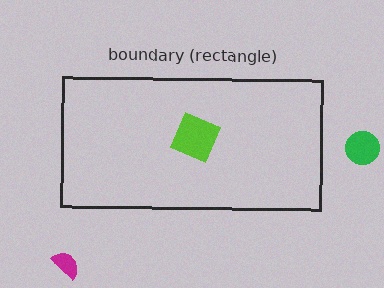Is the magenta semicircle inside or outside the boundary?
Outside.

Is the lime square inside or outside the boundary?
Inside.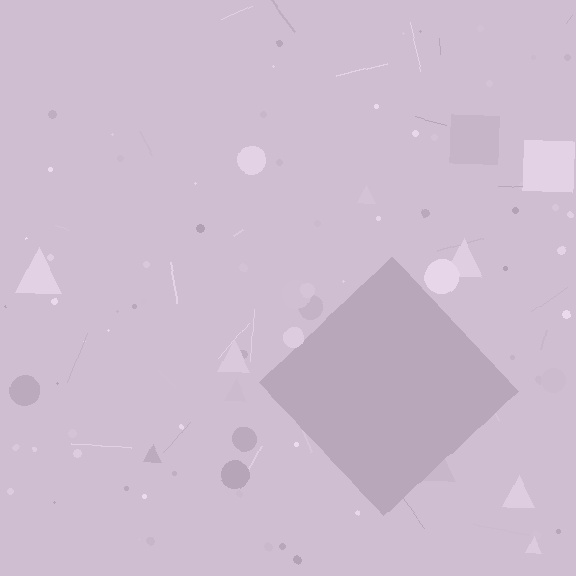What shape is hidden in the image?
A diamond is hidden in the image.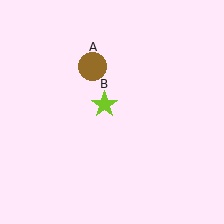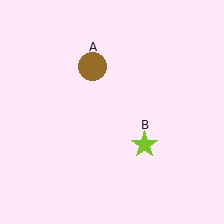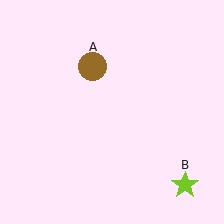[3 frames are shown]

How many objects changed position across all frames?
1 object changed position: lime star (object B).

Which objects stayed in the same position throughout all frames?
Brown circle (object A) remained stationary.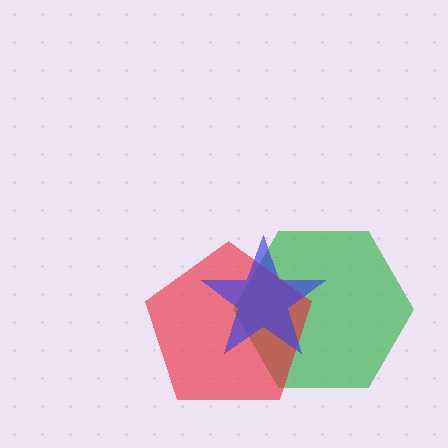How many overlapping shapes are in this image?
There are 3 overlapping shapes in the image.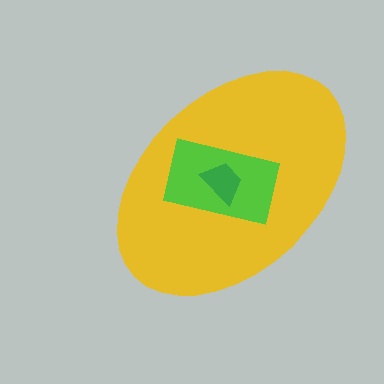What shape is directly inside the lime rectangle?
The green trapezoid.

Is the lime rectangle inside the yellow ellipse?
Yes.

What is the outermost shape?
The yellow ellipse.